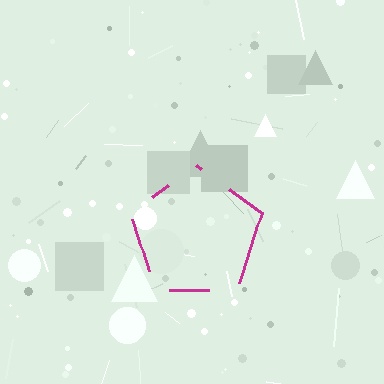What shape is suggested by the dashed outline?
The dashed outline suggests a pentagon.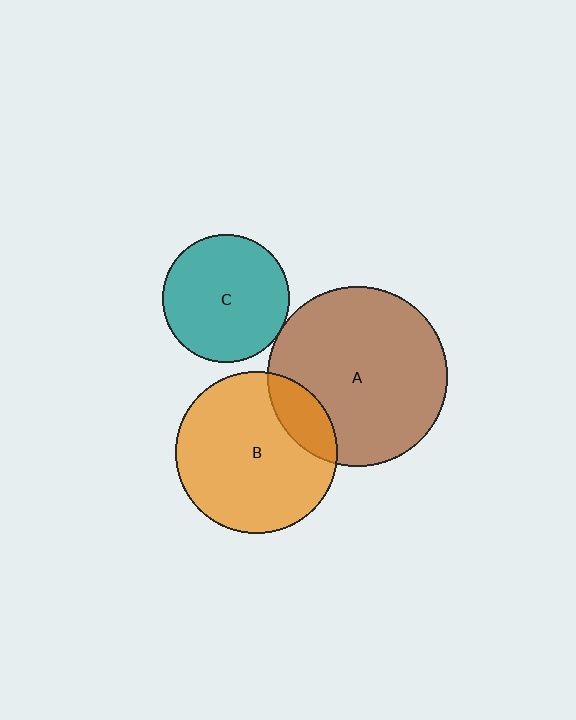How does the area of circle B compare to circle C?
Approximately 1.6 times.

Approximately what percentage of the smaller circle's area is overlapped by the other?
Approximately 5%.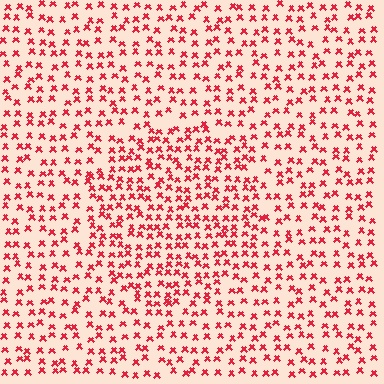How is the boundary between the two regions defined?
The boundary is defined by a change in element density (approximately 1.5x ratio). All elements are the same color, size, and shape.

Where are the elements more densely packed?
The elements are more densely packed inside the circle boundary.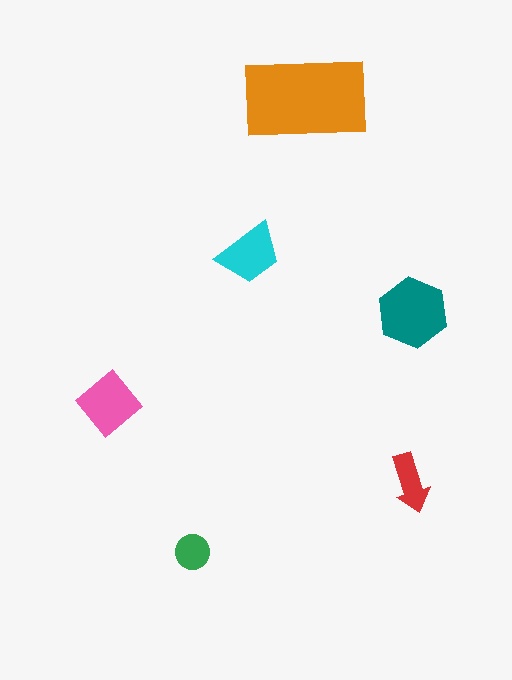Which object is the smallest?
The green circle.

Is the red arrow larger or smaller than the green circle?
Larger.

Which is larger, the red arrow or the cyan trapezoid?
The cyan trapezoid.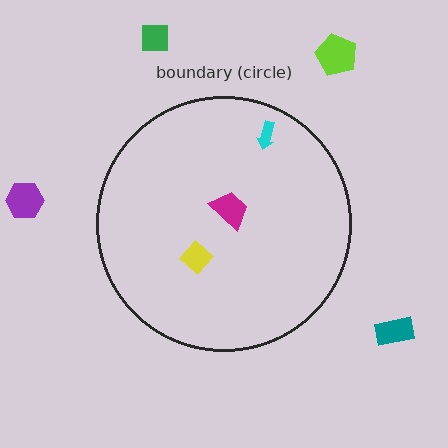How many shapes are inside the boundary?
3 inside, 4 outside.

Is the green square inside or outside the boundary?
Outside.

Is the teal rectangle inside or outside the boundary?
Outside.